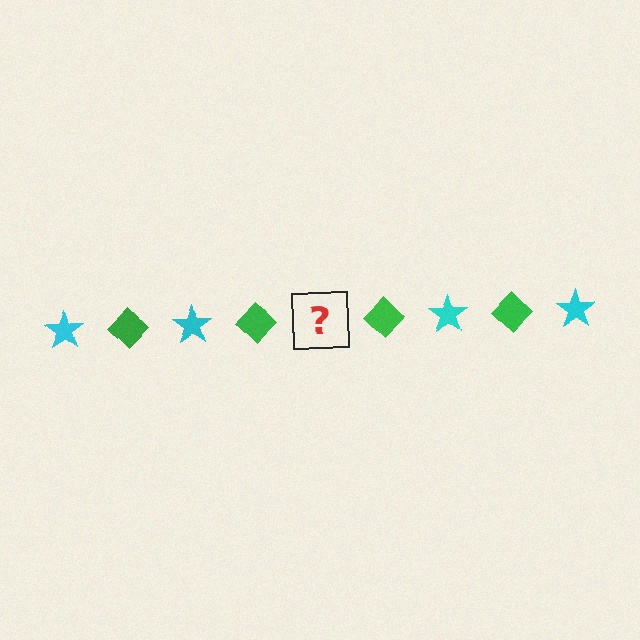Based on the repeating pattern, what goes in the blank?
The blank should be a cyan star.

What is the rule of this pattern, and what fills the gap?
The rule is that the pattern alternates between cyan star and green diamond. The gap should be filled with a cyan star.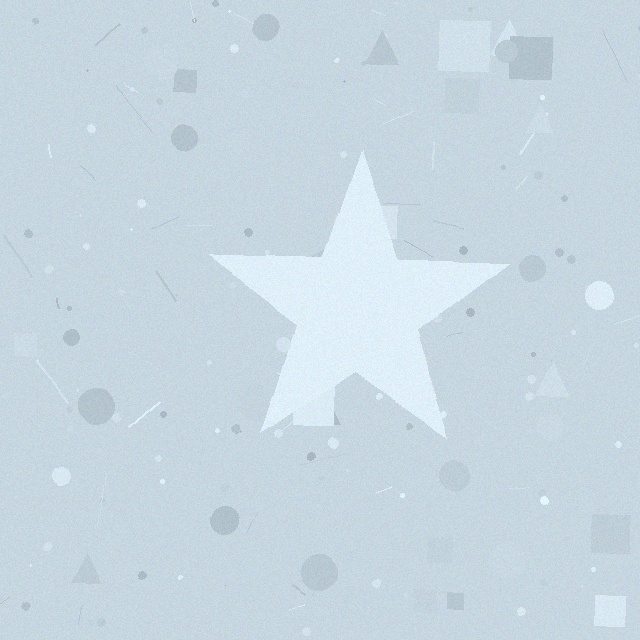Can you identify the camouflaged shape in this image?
The camouflaged shape is a star.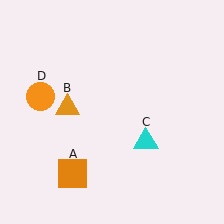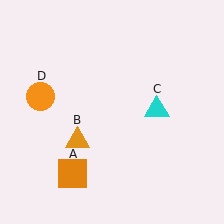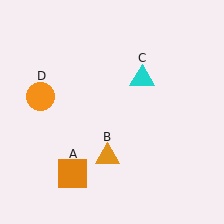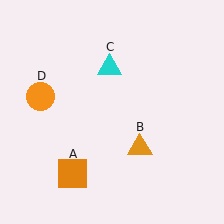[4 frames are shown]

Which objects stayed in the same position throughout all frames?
Orange square (object A) and orange circle (object D) remained stationary.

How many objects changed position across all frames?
2 objects changed position: orange triangle (object B), cyan triangle (object C).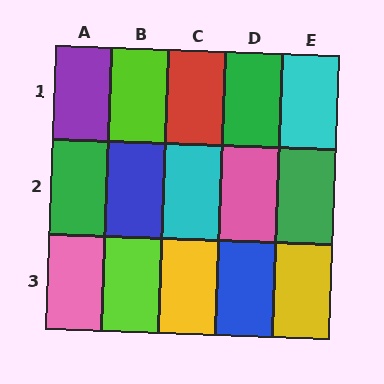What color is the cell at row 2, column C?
Cyan.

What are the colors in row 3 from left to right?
Pink, lime, yellow, blue, yellow.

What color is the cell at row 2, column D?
Pink.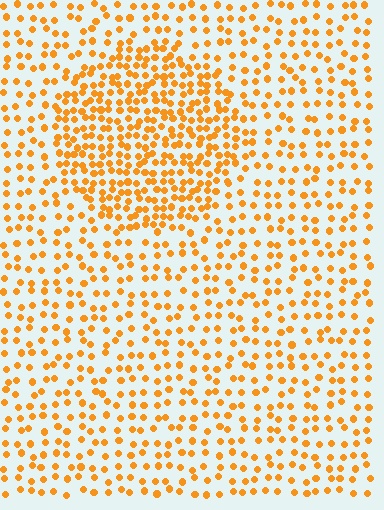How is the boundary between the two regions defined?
The boundary is defined by a change in element density (approximately 2.0x ratio). All elements are the same color, size, and shape.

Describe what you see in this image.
The image contains small orange elements arranged at two different densities. A circle-shaped region is visible where the elements are more densely packed than the surrounding area.